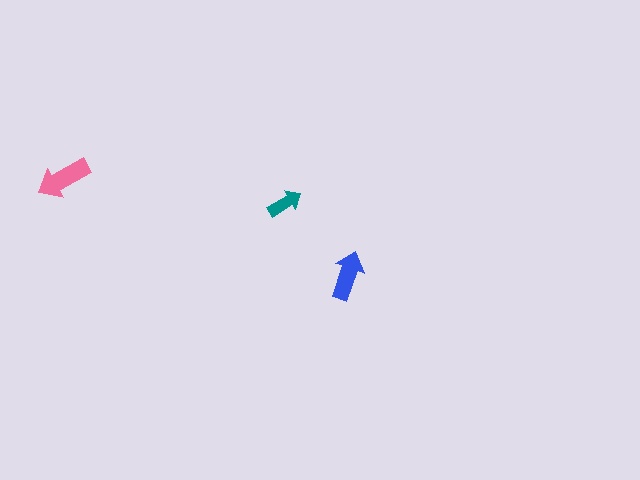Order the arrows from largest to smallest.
the pink one, the blue one, the teal one.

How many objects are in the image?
There are 3 objects in the image.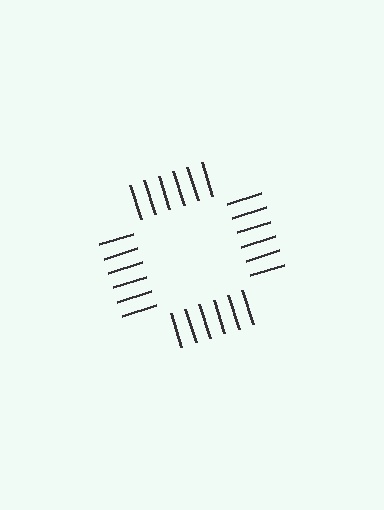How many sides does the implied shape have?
4 sides — the line-ends trace a square.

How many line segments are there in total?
24 — 6 along each of the 4 edges.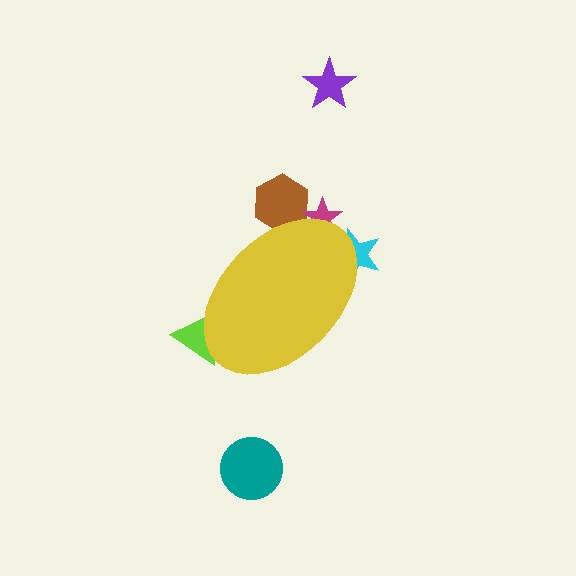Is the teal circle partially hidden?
No, the teal circle is fully visible.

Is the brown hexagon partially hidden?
Yes, the brown hexagon is partially hidden behind the yellow ellipse.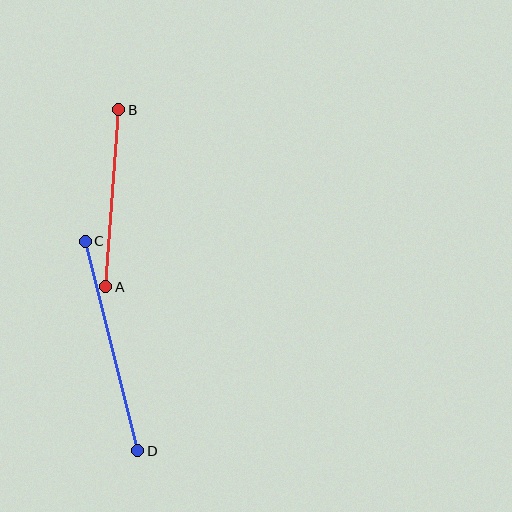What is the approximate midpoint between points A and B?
The midpoint is at approximately (112, 198) pixels.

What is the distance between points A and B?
The distance is approximately 177 pixels.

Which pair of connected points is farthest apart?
Points C and D are farthest apart.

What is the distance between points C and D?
The distance is approximately 216 pixels.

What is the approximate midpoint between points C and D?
The midpoint is at approximately (112, 346) pixels.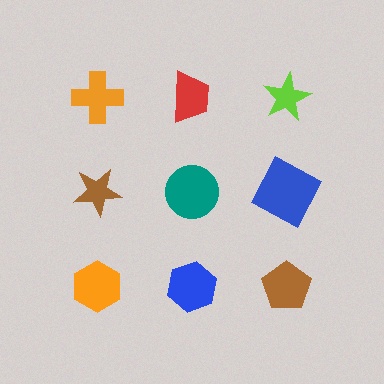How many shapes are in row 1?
3 shapes.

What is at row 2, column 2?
A teal circle.